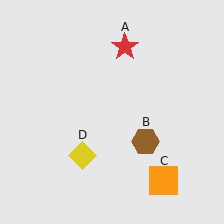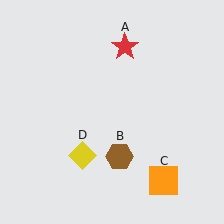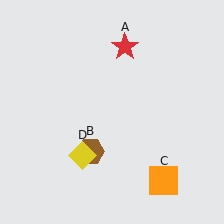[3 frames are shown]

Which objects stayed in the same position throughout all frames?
Red star (object A) and orange square (object C) and yellow diamond (object D) remained stationary.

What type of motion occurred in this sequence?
The brown hexagon (object B) rotated clockwise around the center of the scene.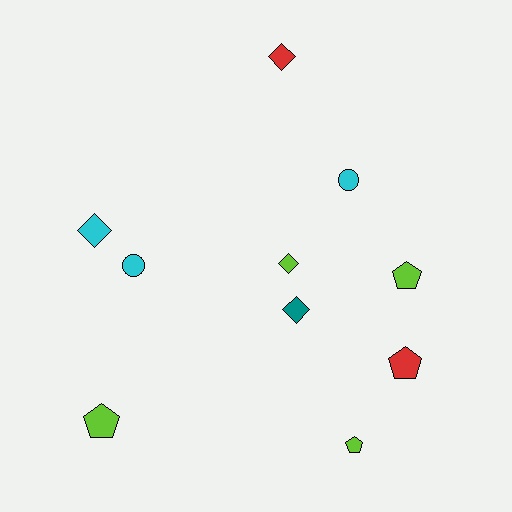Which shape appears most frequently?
Pentagon, with 4 objects.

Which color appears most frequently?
Lime, with 4 objects.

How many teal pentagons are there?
There are no teal pentagons.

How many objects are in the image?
There are 10 objects.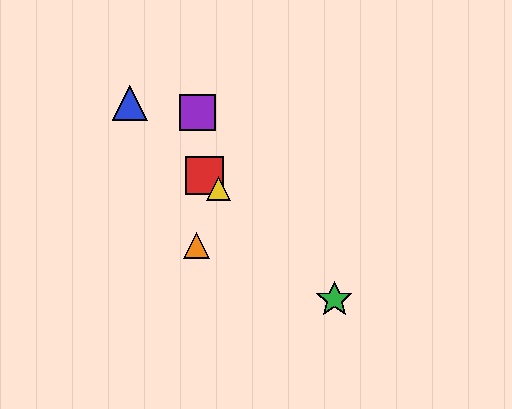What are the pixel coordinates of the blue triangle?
The blue triangle is at (130, 103).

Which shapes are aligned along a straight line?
The red square, the blue triangle, the green star, the yellow triangle are aligned along a straight line.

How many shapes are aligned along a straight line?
4 shapes (the red square, the blue triangle, the green star, the yellow triangle) are aligned along a straight line.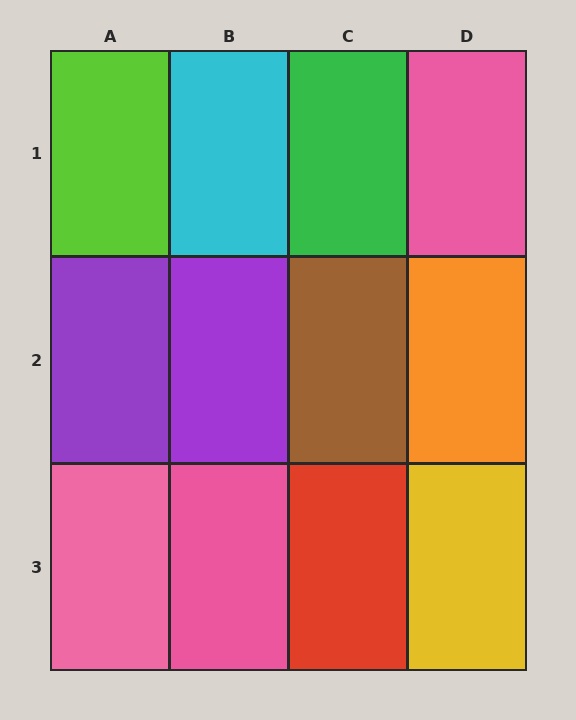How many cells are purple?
2 cells are purple.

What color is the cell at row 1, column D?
Pink.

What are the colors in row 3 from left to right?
Pink, pink, red, yellow.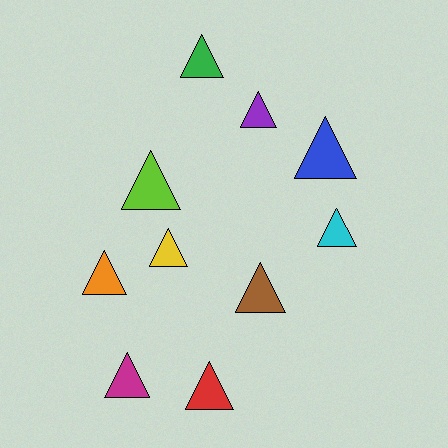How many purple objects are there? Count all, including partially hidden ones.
There is 1 purple object.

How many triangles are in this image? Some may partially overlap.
There are 10 triangles.